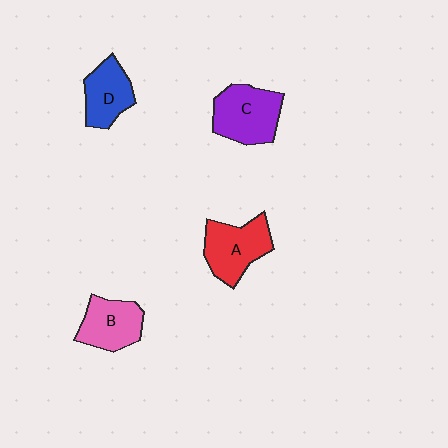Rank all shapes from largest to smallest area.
From largest to smallest: C (purple), A (red), B (pink), D (blue).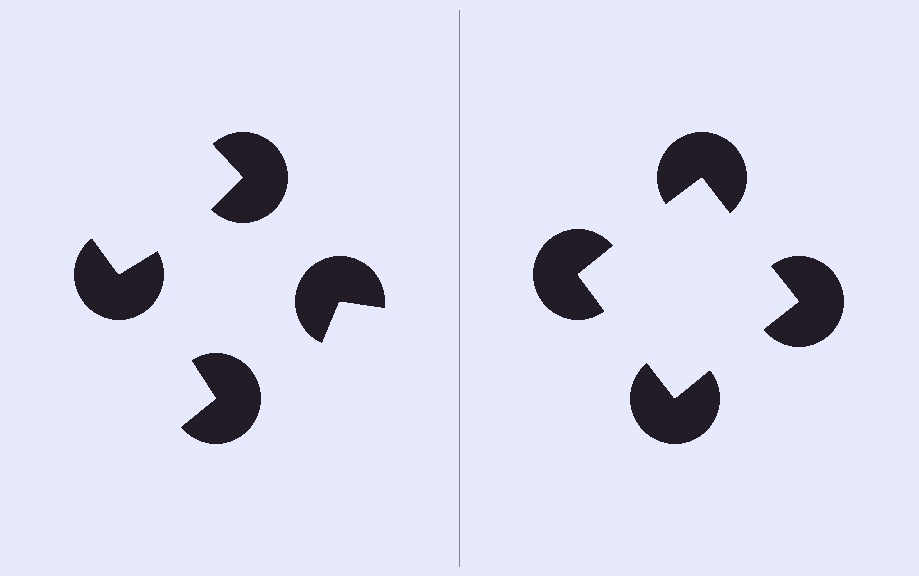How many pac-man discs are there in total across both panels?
8 — 4 on each side.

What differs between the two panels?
The pac-man discs are positioned identically on both sides; only the wedge orientations differ. On the right they align to a square; on the left they are misaligned.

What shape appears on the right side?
An illusory square.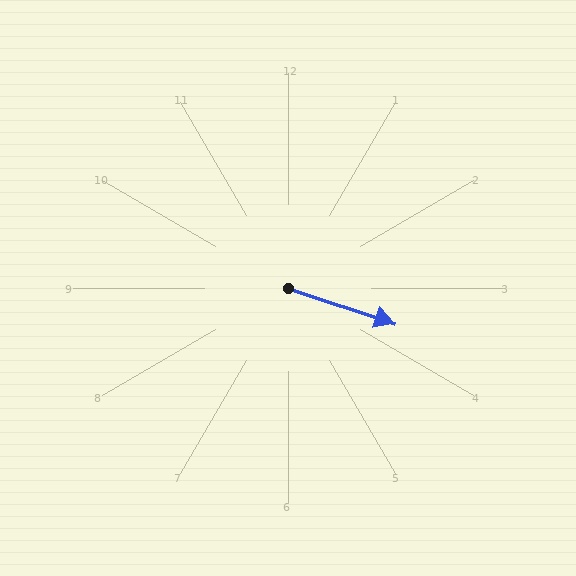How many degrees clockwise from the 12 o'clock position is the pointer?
Approximately 108 degrees.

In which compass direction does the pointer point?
East.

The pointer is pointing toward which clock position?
Roughly 4 o'clock.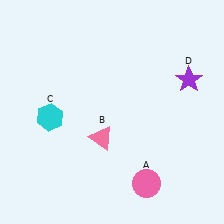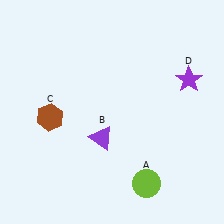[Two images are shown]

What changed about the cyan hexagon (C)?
In Image 1, C is cyan. In Image 2, it changed to brown.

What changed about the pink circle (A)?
In Image 1, A is pink. In Image 2, it changed to lime.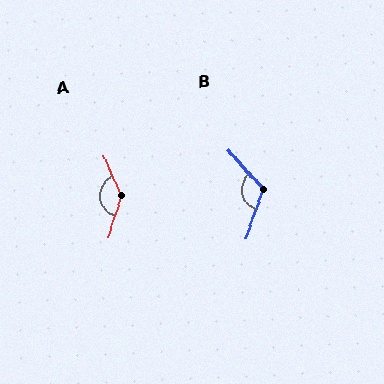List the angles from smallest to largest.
B (119°), A (139°).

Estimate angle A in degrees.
Approximately 139 degrees.